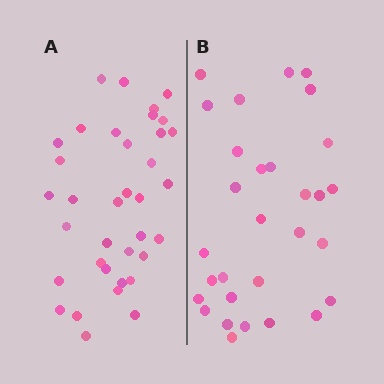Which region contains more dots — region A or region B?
Region A (the left region) has more dots.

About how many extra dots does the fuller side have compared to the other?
Region A has about 6 more dots than region B.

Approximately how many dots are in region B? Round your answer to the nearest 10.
About 30 dots.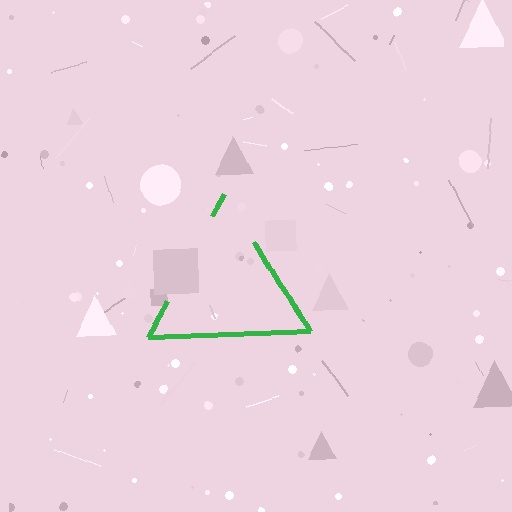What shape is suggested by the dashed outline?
The dashed outline suggests a triangle.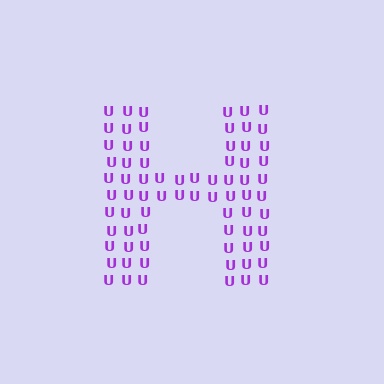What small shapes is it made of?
It is made of small letter U's.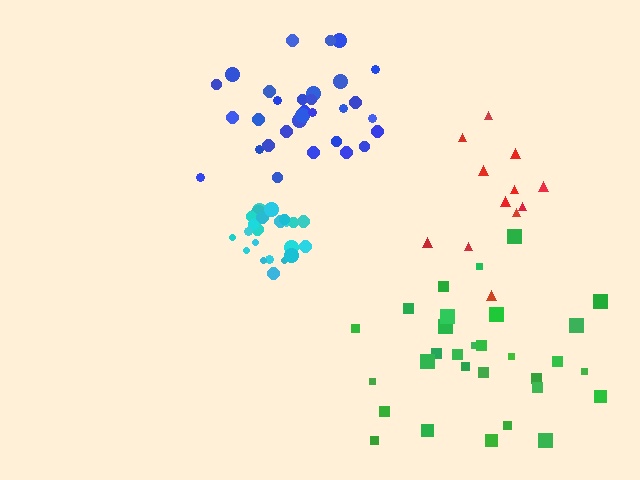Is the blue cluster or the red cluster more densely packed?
Blue.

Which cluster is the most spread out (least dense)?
Red.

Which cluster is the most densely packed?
Cyan.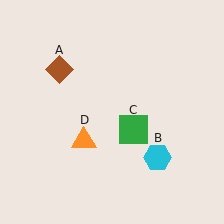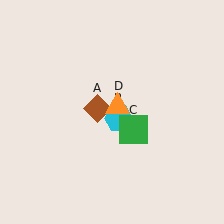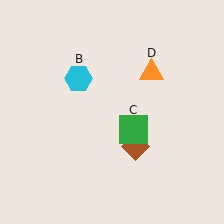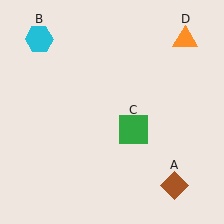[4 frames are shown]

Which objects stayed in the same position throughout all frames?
Green square (object C) remained stationary.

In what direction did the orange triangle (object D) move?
The orange triangle (object D) moved up and to the right.